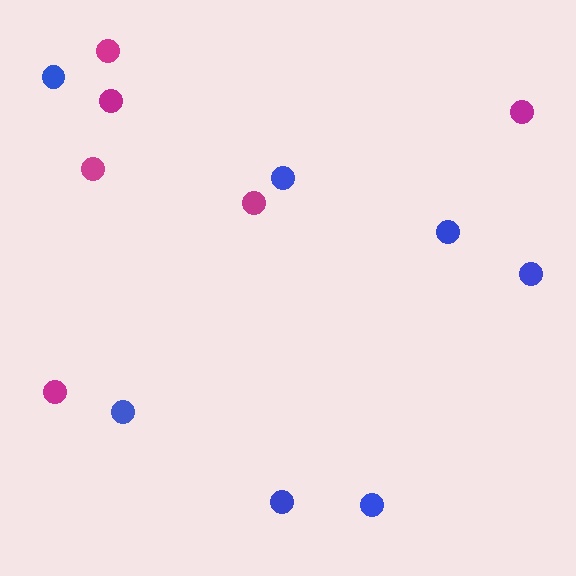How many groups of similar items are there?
There are 2 groups: one group of blue circles (7) and one group of magenta circles (6).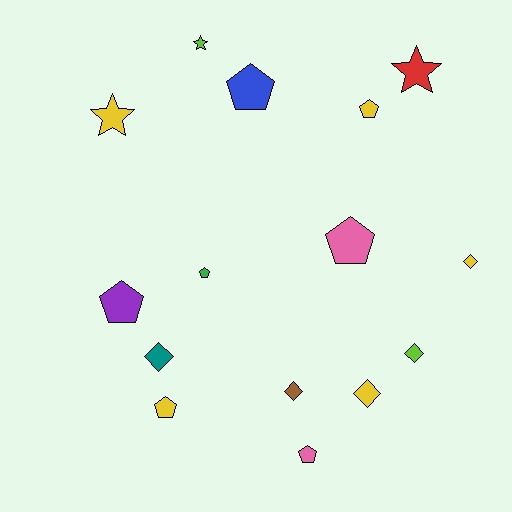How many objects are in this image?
There are 15 objects.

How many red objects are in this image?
There is 1 red object.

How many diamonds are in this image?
There are 5 diamonds.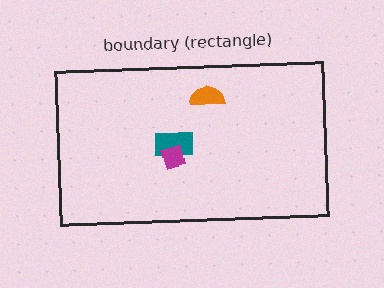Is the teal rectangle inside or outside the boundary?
Inside.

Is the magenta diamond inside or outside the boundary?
Inside.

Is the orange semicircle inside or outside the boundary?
Inside.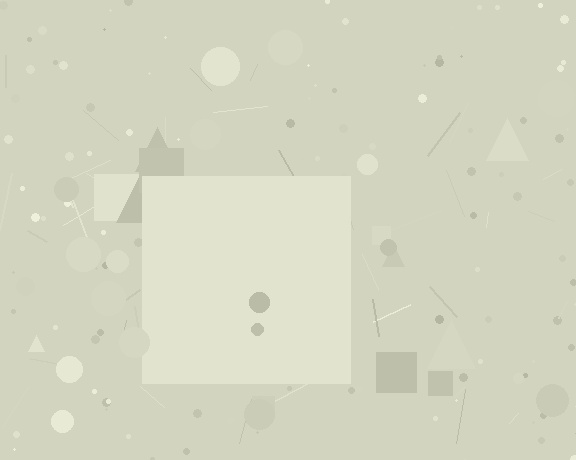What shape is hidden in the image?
A square is hidden in the image.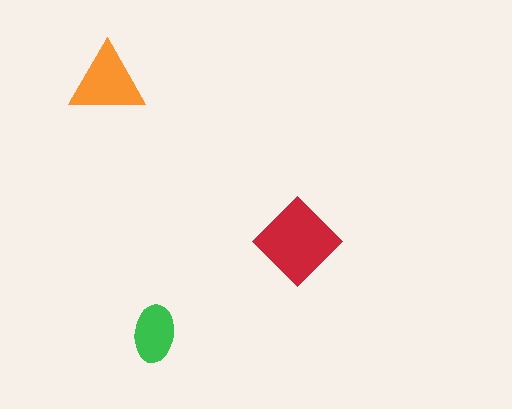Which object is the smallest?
The green ellipse.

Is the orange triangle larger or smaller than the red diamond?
Smaller.